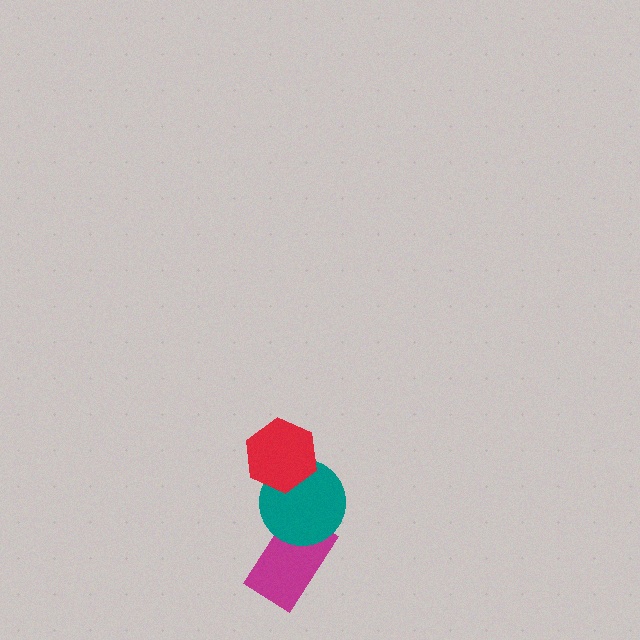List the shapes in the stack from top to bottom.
From top to bottom: the red hexagon, the teal circle, the magenta rectangle.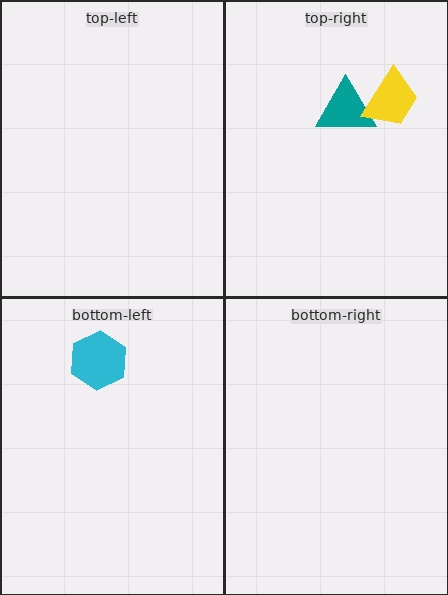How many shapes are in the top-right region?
2.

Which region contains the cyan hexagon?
The bottom-left region.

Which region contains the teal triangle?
The top-right region.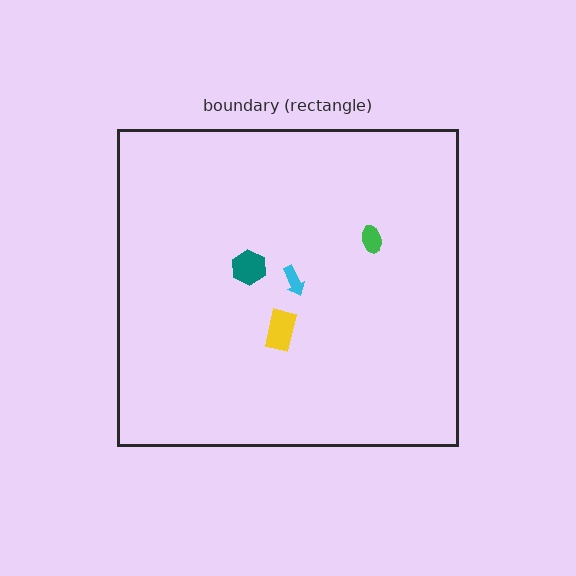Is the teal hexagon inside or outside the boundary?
Inside.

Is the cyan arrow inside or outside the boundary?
Inside.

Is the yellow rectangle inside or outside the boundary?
Inside.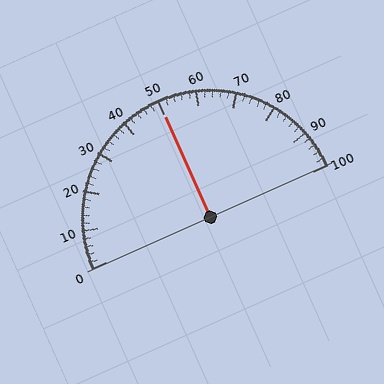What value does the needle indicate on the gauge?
The needle indicates approximately 50.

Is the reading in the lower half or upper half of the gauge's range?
The reading is in the upper half of the range (0 to 100).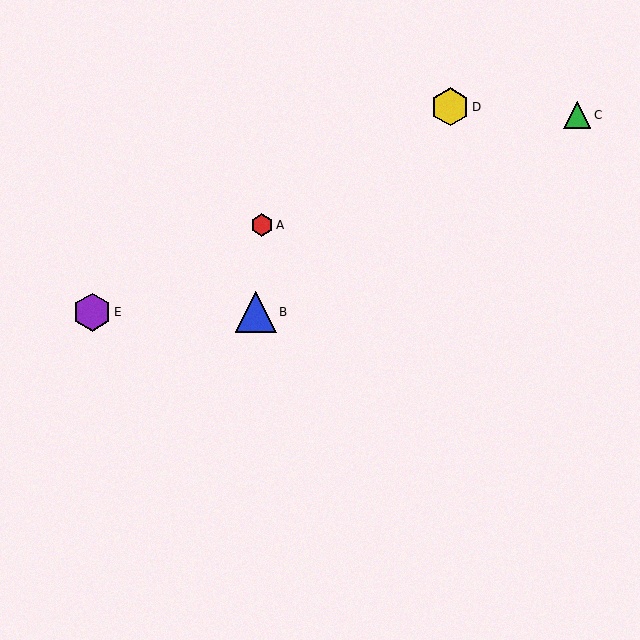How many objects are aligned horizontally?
2 objects (B, E) are aligned horizontally.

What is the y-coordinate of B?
Object B is at y≈312.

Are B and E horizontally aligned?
Yes, both are at y≈312.